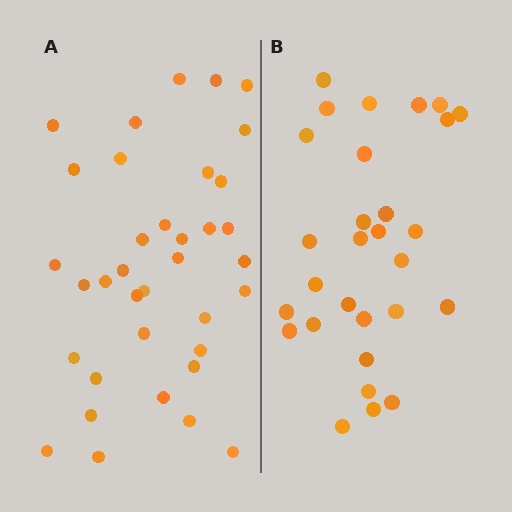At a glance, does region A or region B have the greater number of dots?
Region A (the left region) has more dots.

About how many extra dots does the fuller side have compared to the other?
Region A has roughly 8 or so more dots than region B.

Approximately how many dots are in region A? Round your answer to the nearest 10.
About 40 dots. (The exact count is 36, which rounds to 40.)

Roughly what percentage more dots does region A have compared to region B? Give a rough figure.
About 25% more.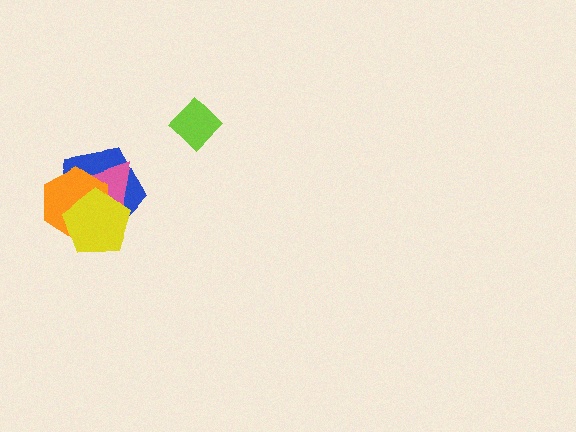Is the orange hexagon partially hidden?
Yes, it is partially covered by another shape.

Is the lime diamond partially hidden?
No, no other shape covers it.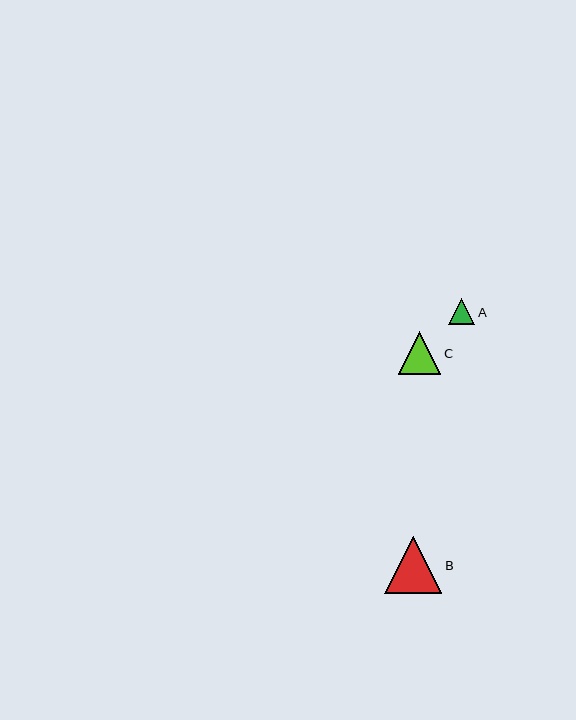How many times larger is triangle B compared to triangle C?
Triangle B is approximately 1.3 times the size of triangle C.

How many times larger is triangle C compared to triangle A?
Triangle C is approximately 1.6 times the size of triangle A.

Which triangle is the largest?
Triangle B is the largest with a size of approximately 57 pixels.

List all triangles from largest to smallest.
From largest to smallest: B, C, A.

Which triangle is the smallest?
Triangle A is the smallest with a size of approximately 26 pixels.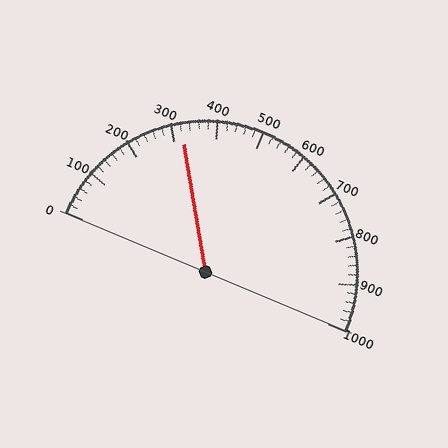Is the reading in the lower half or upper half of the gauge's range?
The reading is in the lower half of the range (0 to 1000).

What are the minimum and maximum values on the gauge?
The gauge ranges from 0 to 1000.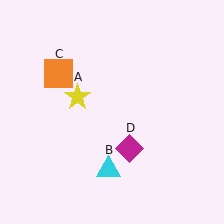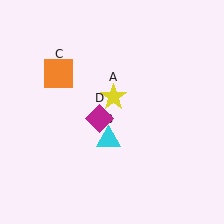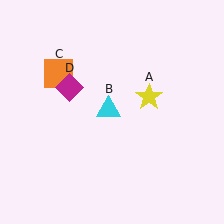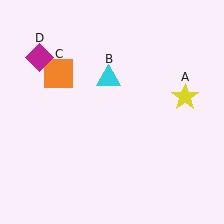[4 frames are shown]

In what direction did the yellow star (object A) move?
The yellow star (object A) moved right.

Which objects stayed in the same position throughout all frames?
Orange square (object C) remained stationary.